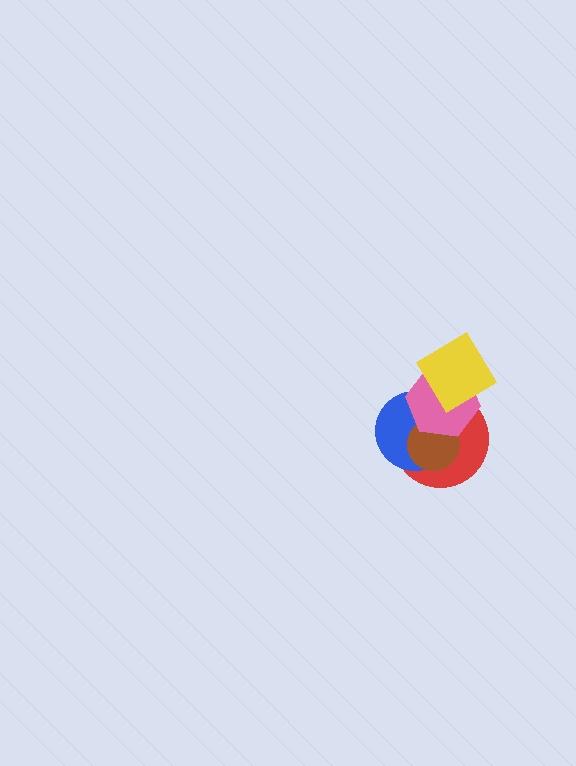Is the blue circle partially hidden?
Yes, it is partially covered by another shape.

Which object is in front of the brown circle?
The pink hexagon is in front of the brown circle.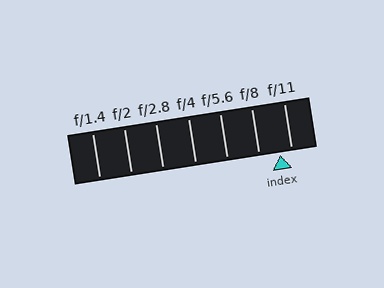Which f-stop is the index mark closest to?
The index mark is closest to f/11.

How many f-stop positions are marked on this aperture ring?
There are 7 f-stop positions marked.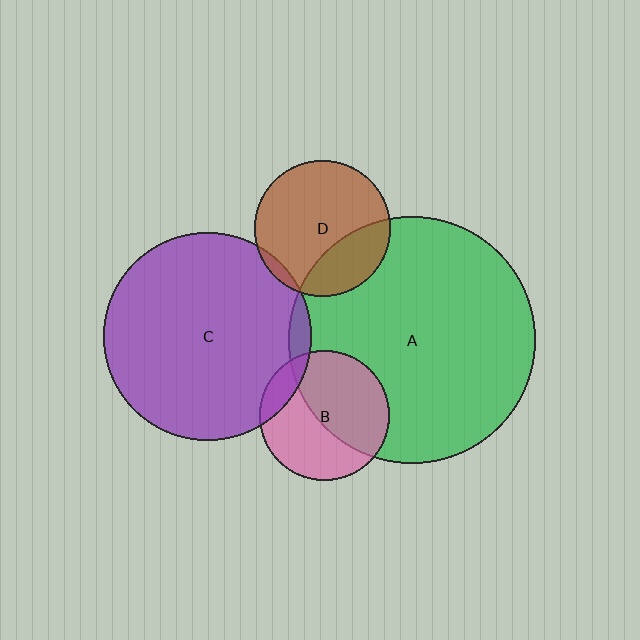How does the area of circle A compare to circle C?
Approximately 1.4 times.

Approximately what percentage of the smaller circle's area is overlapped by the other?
Approximately 5%.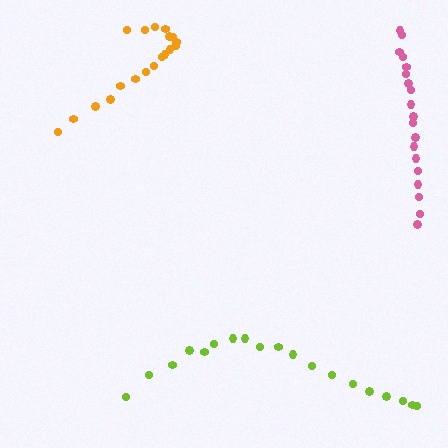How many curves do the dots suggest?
There are 3 distinct paths.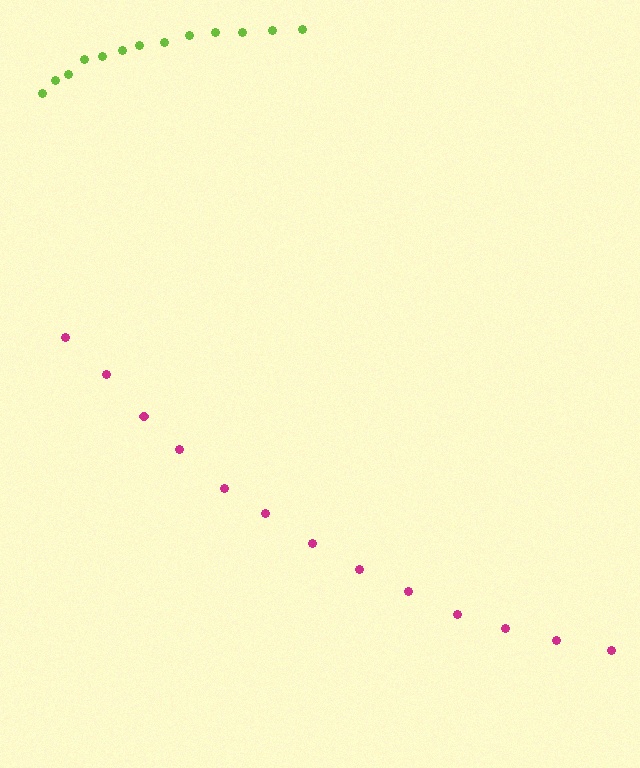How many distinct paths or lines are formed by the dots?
There are 2 distinct paths.